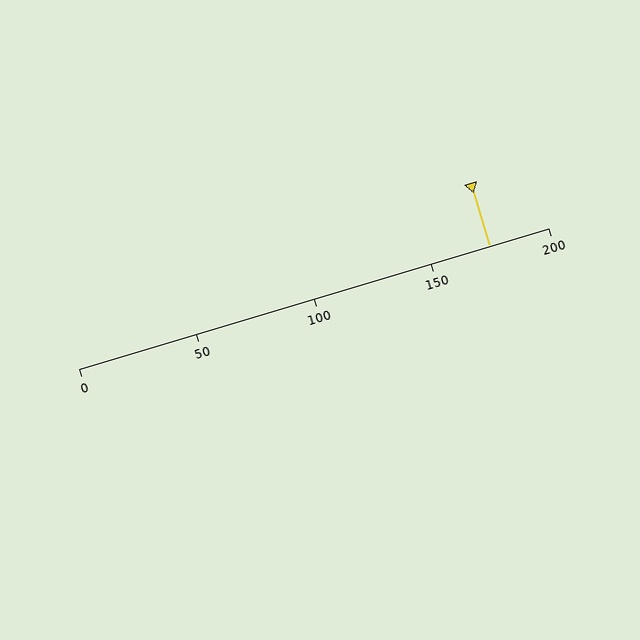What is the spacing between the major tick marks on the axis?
The major ticks are spaced 50 apart.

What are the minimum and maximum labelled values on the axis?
The axis runs from 0 to 200.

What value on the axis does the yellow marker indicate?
The marker indicates approximately 175.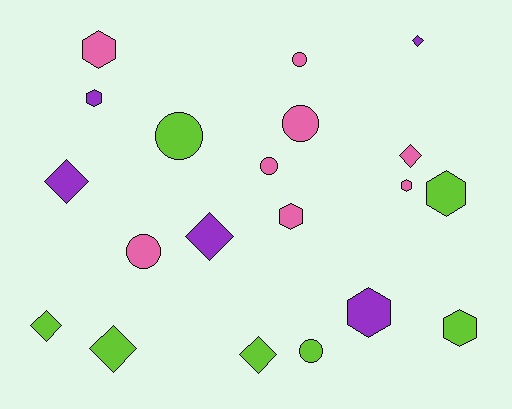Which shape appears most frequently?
Diamond, with 7 objects.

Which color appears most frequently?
Pink, with 8 objects.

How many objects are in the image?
There are 20 objects.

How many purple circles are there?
There are no purple circles.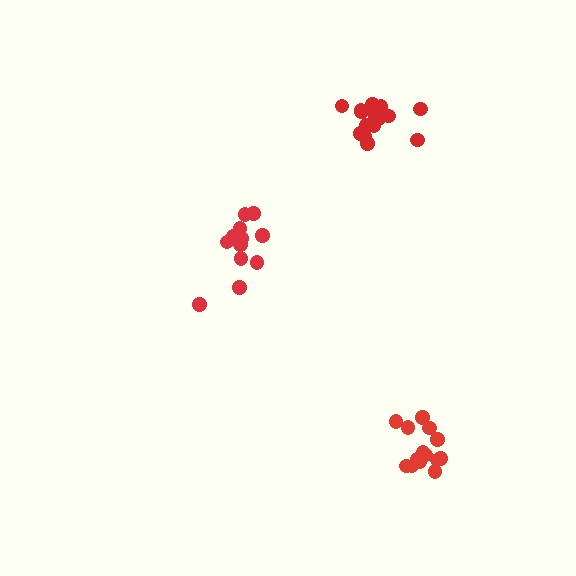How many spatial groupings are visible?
There are 3 spatial groupings.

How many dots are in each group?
Group 1: 12 dots, Group 2: 17 dots, Group 3: 14 dots (43 total).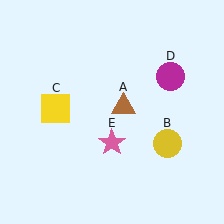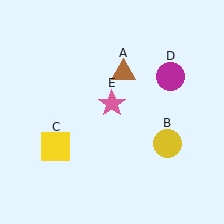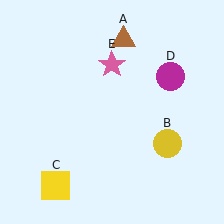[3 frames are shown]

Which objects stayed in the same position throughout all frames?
Yellow circle (object B) and magenta circle (object D) remained stationary.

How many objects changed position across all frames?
3 objects changed position: brown triangle (object A), yellow square (object C), pink star (object E).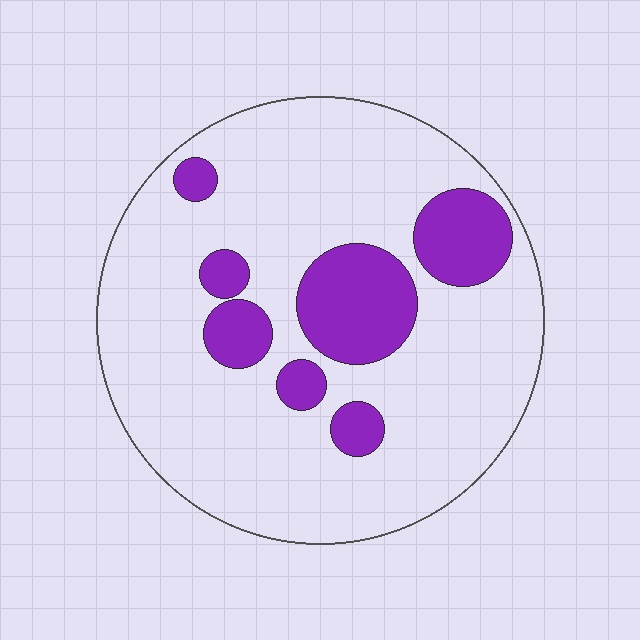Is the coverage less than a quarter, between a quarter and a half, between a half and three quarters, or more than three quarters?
Less than a quarter.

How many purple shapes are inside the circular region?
7.